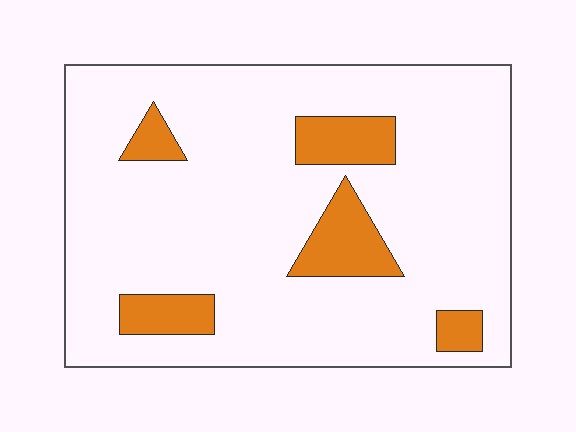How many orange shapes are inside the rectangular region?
5.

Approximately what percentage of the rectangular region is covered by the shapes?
Approximately 15%.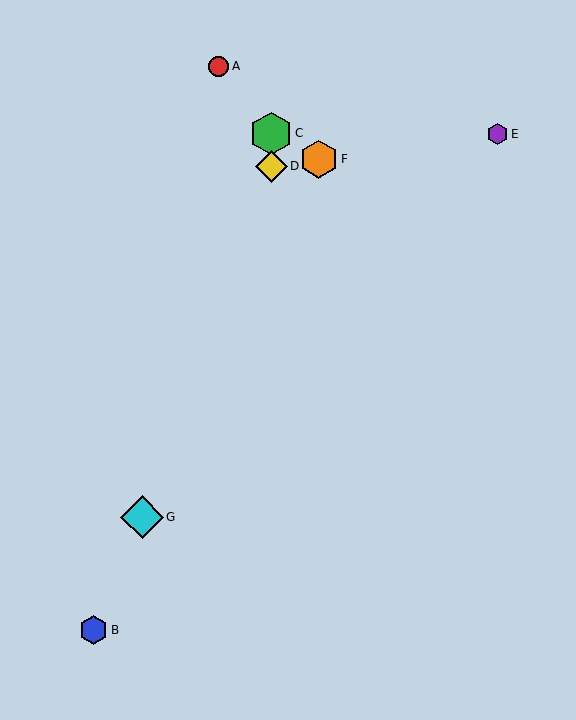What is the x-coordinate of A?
Object A is at x≈219.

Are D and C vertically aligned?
Yes, both are at x≈271.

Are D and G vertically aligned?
No, D is at x≈271 and G is at x≈142.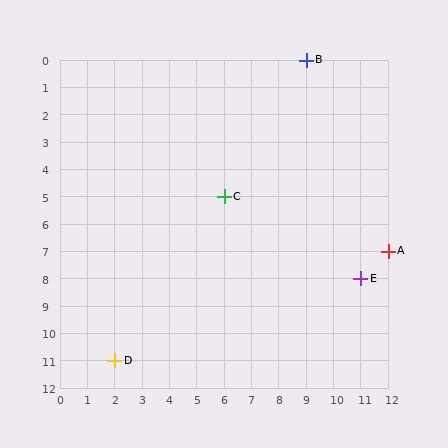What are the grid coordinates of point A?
Point A is at grid coordinates (12, 7).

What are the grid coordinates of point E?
Point E is at grid coordinates (11, 8).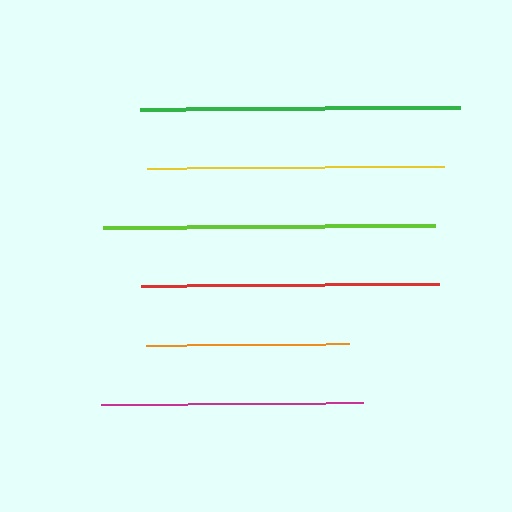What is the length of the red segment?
The red segment is approximately 298 pixels long.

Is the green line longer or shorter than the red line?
The green line is longer than the red line.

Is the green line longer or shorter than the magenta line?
The green line is longer than the magenta line.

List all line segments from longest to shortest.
From longest to shortest: lime, green, red, yellow, magenta, orange.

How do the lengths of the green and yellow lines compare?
The green and yellow lines are approximately the same length.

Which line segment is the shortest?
The orange line is the shortest at approximately 203 pixels.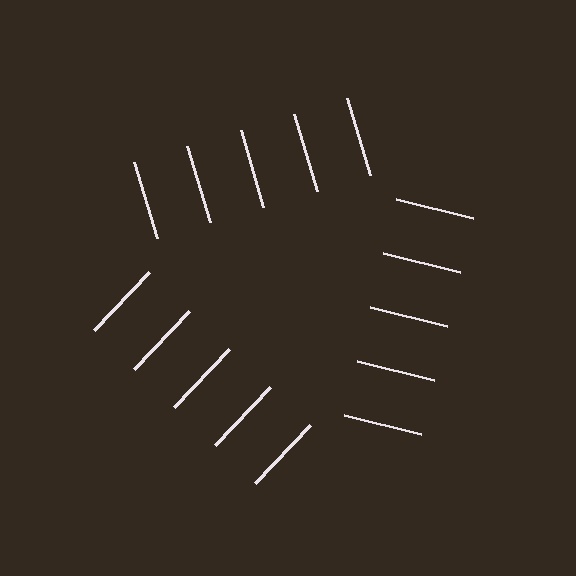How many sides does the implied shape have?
3 sides — the line-ends trace a triangle.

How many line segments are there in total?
15 — 5 along each of the 3 edges.